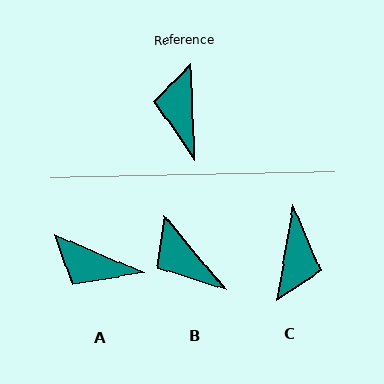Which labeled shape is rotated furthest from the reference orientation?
C, about 168 degrees away.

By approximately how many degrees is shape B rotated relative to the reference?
Approximately 38 degrees counter-clockwise.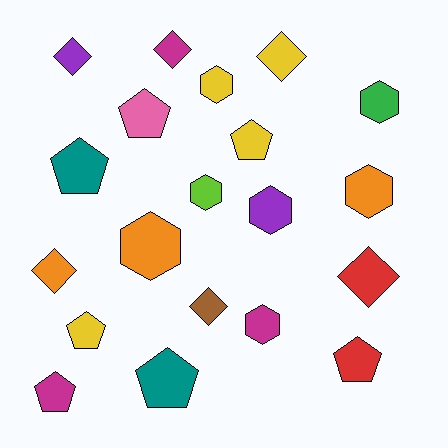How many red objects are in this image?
There are 2 red objects.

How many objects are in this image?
There are 20 objects.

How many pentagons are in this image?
There are 7 pentagons.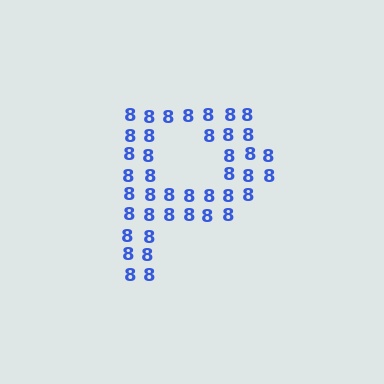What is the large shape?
The large shape is the letter P.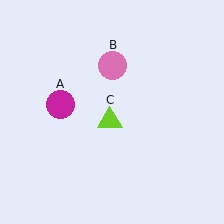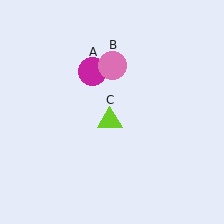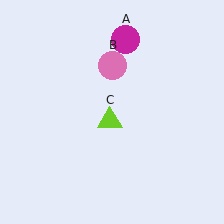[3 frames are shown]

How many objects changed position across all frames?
1 object changed position: magenta circle (object A).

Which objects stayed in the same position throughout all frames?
Pink circle (object B) and lime triangle (object C) remained stationary.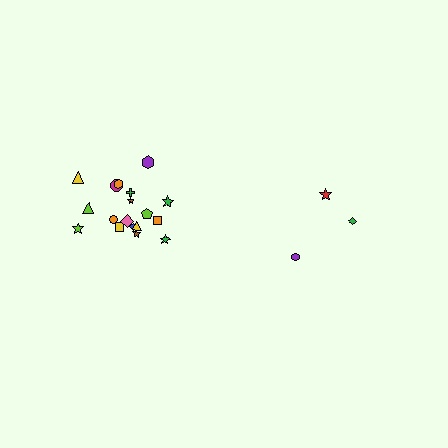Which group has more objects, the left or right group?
The left group.